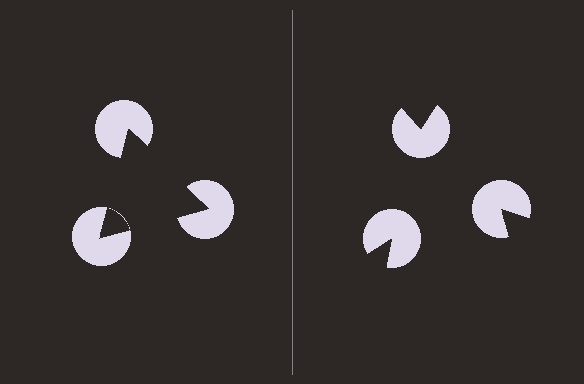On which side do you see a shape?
An illusory triangle appears on the left side. On the right side the wedge cuts are rotated, so no coherent shape forms.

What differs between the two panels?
The pac-man discs are positioned identically on both sides; only the wedge orientations differ. On the left they align to a triangle; on the right they are misaligned.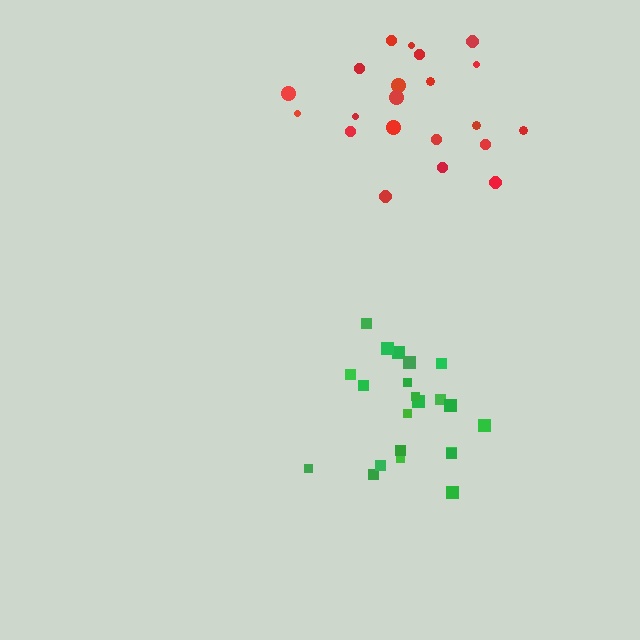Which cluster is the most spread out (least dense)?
Red.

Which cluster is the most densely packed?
Green.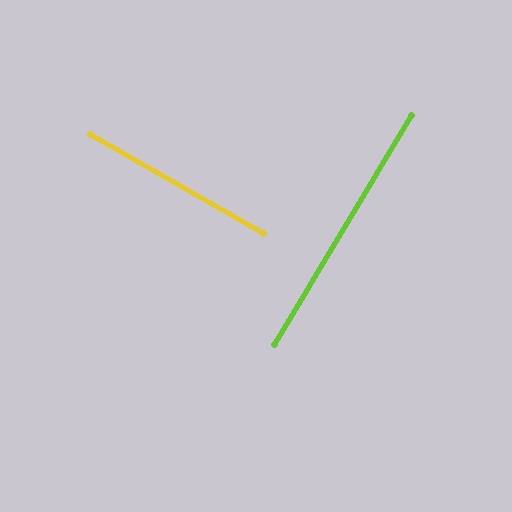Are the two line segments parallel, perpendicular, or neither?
Perpendicular — they meet at approximately 89°.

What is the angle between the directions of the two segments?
Approximately 89 degrees.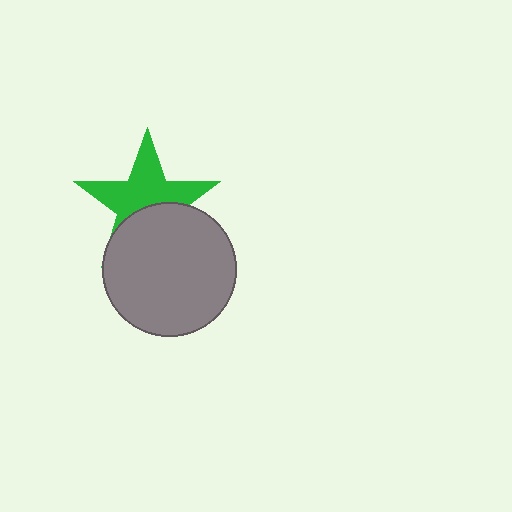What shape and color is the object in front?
The object in front is a gray circle.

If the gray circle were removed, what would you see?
You would see the complete green star.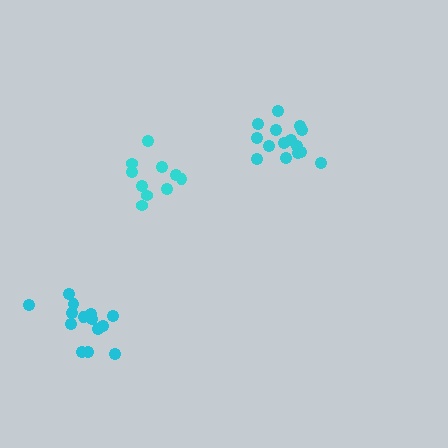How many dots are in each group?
Group 1: 10 dots, Group 2: 15 dots, Group 3: 15 dots (40 total).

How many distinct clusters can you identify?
There are 3 distinct clusters.